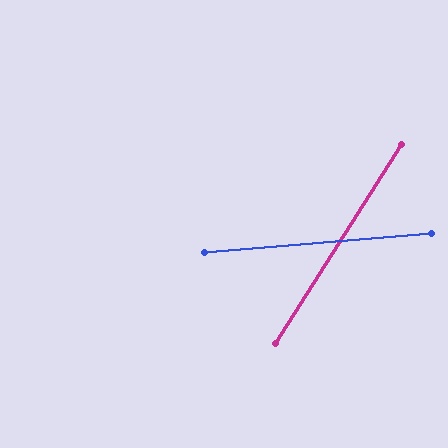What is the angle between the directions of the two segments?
Approximately 53 degrees.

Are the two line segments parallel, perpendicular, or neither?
Neither parallel nor perpendicular — they differ by about 53°.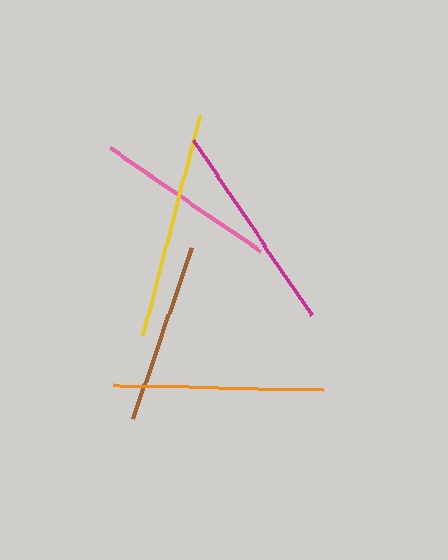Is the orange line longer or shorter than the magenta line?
The magenta line is longer than the orange line.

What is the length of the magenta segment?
The magenta segment is approximately 212 pixels long.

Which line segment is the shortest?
The brown line is the shortest at approximately 181 pixels.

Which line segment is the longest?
The yellow line is the longest at approximately 227 pixels.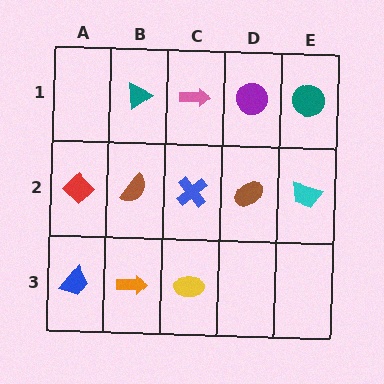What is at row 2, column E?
A cyan trapezoid.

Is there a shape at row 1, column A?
No, that cell is empty.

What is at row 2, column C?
A blue cross.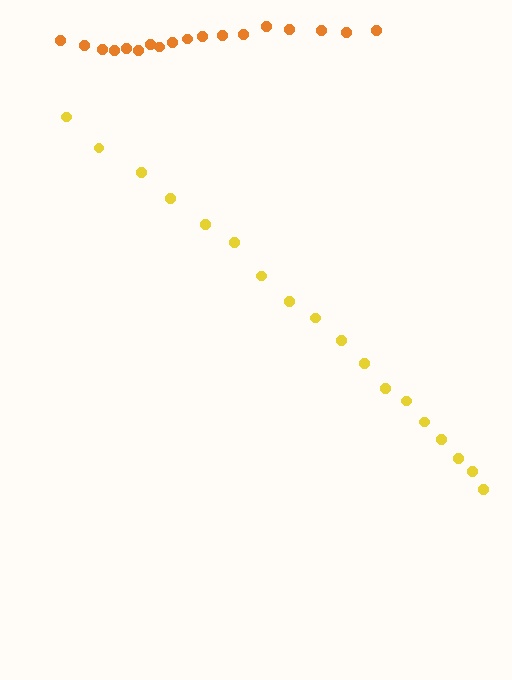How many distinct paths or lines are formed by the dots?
There are 2 distinct paths.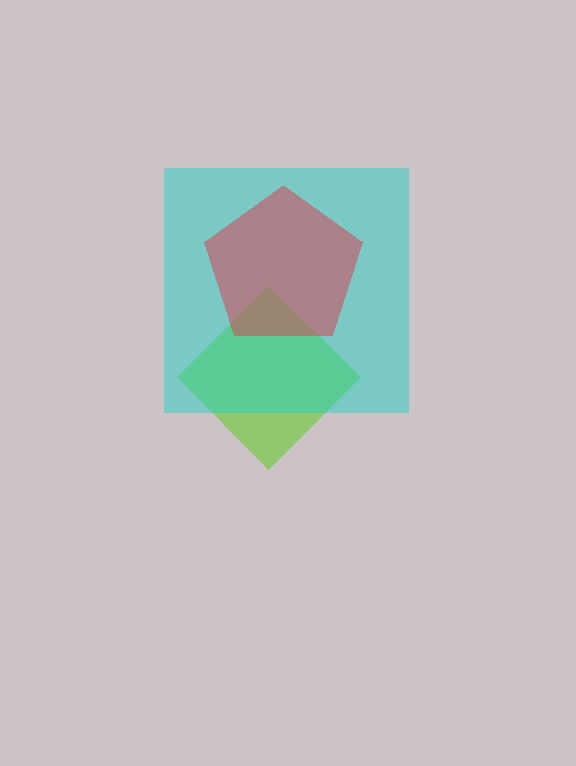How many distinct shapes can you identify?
There are 3 distinct shapes: a lime diamond, a cyan square, a red pentagon.